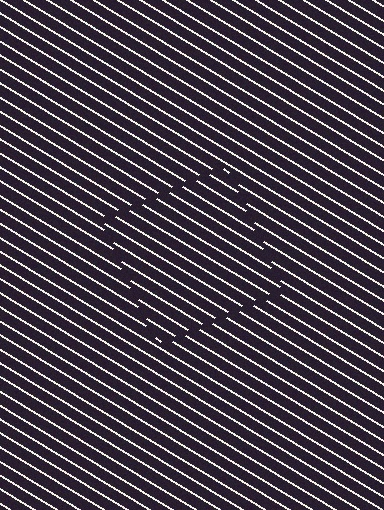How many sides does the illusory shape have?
4 sides — the line-ends trace a square.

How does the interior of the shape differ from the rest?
The interior of the shape contains the same grating, shifted by half a period — the contour is defined by the phase discontinuity where line-ends from the inner and outer gratings abut.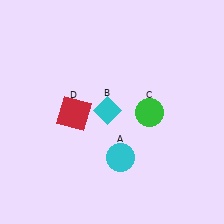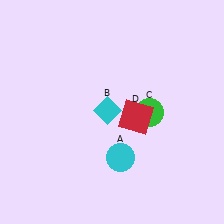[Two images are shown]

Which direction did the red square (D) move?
The red square (D) moved right.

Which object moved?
The red square (D) moved right.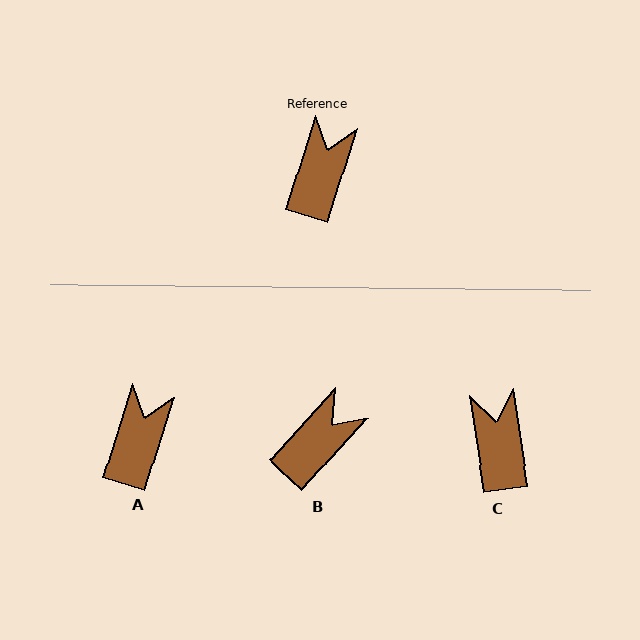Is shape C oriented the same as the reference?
No, it is off by about 26 degrees.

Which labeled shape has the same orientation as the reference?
A.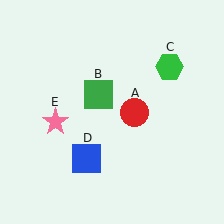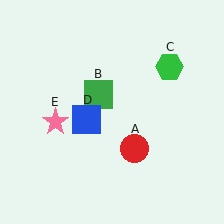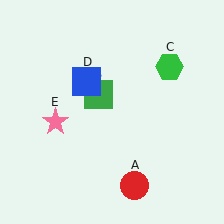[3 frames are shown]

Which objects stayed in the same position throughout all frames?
Green square (object B) and green hexagon (object C) and pink star (object E) remained stationary.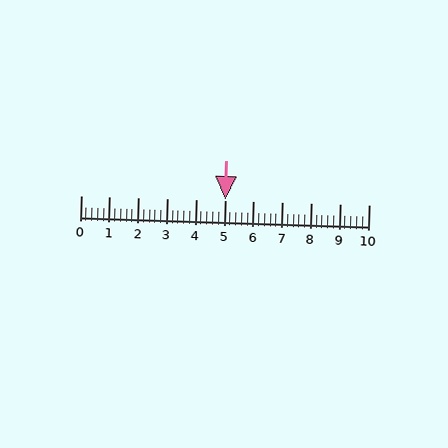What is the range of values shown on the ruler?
The ruler shows values from 0 to 10.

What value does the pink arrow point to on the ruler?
The pink arrow points to approximately 5.0.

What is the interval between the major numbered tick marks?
The major tick marks are spaced 1 units apart.